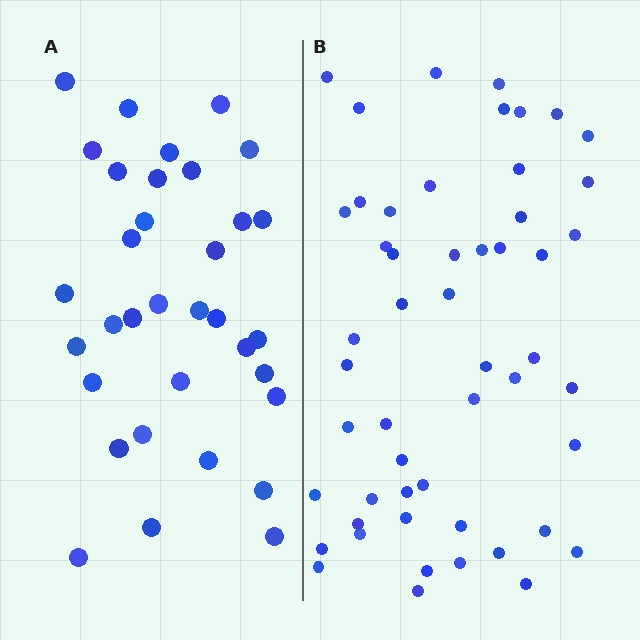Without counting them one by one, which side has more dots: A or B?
Region B (the right region) has more dots.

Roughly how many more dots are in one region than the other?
Region B has approximately 20 more dots than region A.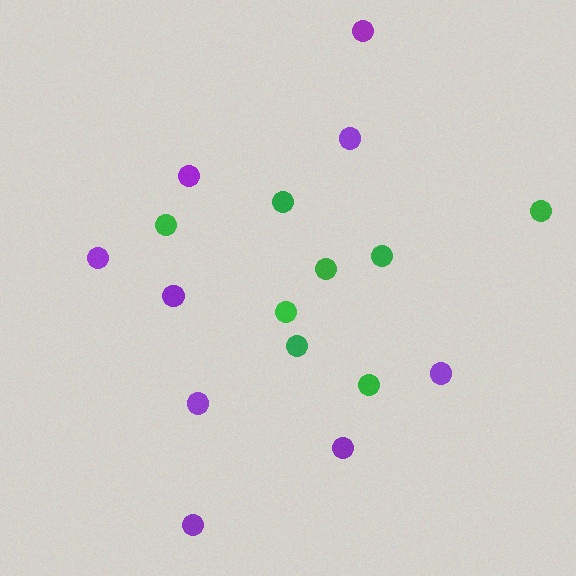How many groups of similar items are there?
There are 2 groups: one group of green circles (8) and one group of purple circles (9).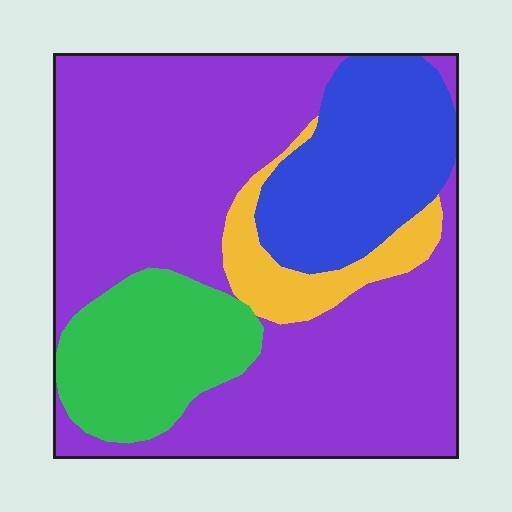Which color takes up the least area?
Yellow, at roughly 10%.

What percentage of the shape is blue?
Blue covers roughly 20% of the shape.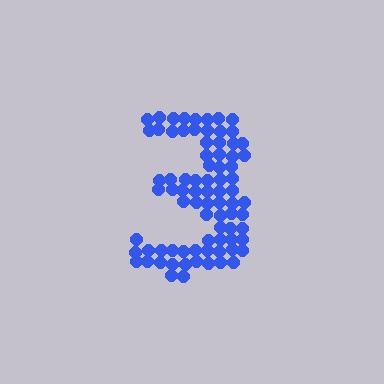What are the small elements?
The small elements are circles.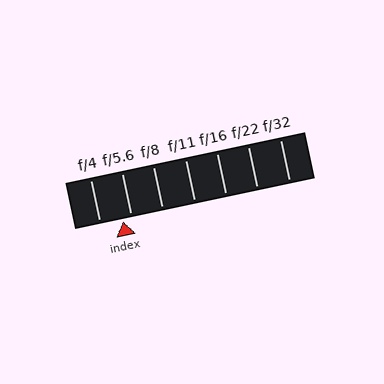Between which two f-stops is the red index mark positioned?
The index mark is between f/4 and f/5.6.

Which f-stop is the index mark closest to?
The index mark is closest to f/5.6.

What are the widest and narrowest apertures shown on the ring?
The widest aperture shown is f/4 and the narrowest is f/32.